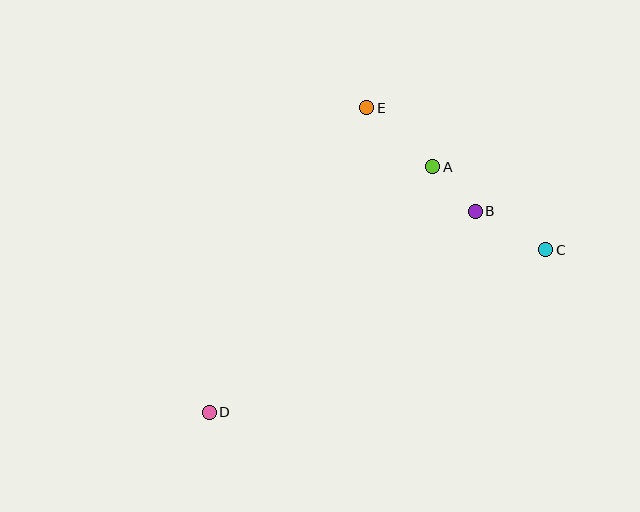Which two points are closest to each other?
Points A and B are closest to each other.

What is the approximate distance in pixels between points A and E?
The distance between A and E is approximately 88 pixels.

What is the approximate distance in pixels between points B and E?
The distance between B and E is approximately 150 pixels.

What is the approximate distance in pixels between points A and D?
The distance between A and D is approximately 332 pixels.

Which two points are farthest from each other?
Points C and D are farthest from each other.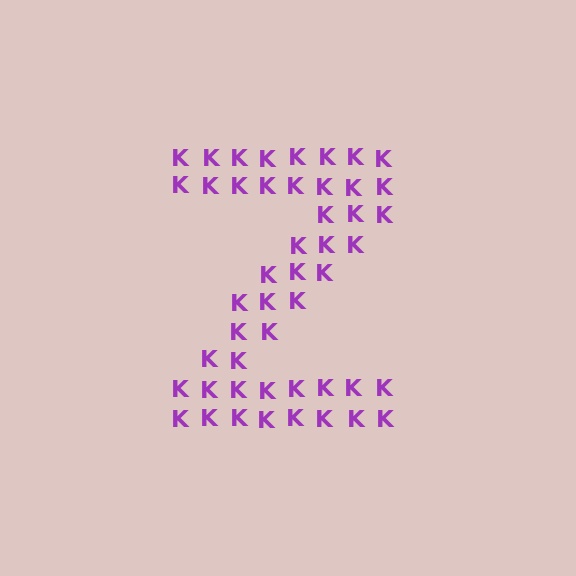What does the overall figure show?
The overall figure shows the letter Z.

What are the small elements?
The small elements are letter K's.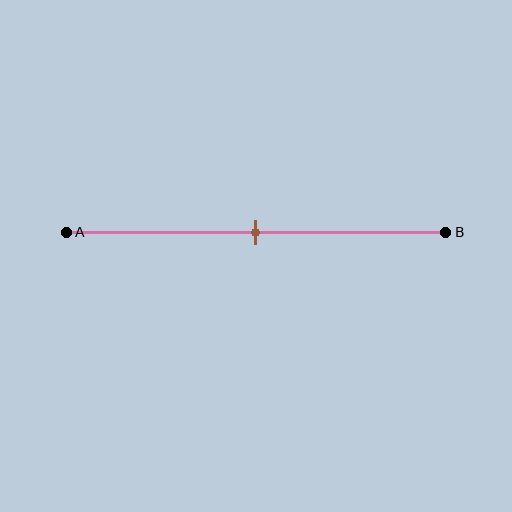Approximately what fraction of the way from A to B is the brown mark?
The brown mark is approximately 50% of the way from A to B.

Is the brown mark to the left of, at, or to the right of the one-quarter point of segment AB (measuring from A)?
The brown mark is to the right of the one-quarter point of segment AB.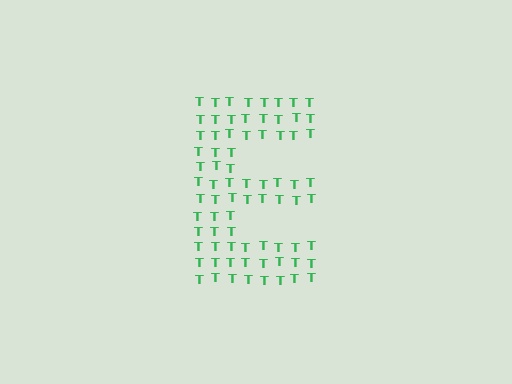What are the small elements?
The small elements are letter T's.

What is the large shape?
The large shape is the letter E.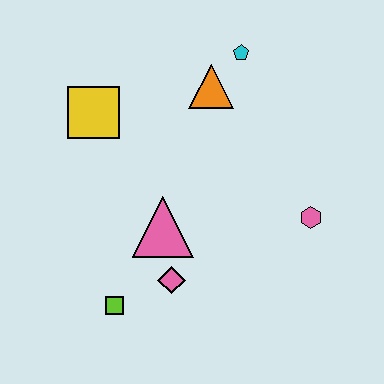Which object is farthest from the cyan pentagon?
The lime square is farthest from the cyan pentagon.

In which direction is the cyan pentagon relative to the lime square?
The cyan pentagon is above the lime square.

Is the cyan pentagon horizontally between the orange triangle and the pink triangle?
No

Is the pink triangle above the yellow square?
No